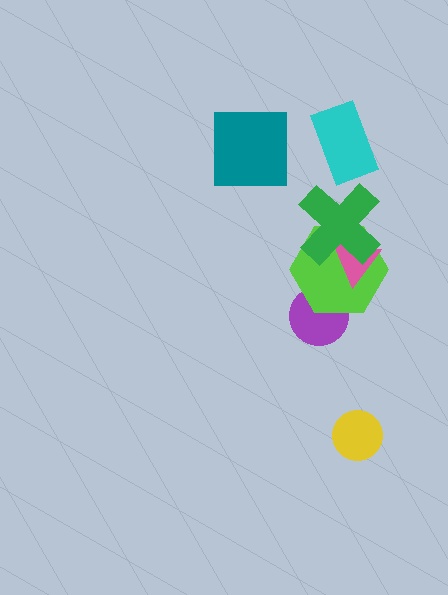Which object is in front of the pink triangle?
The green cross is in front of the pink triangle.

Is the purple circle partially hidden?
Yes, it is partially covered by another shape.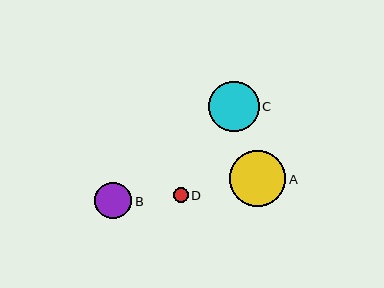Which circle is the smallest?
Circle D is the smallest with a size of approximately 15 pixels.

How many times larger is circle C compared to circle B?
Circle C is approximately 1.4 times the size of circle B.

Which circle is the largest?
Circle A is the largest with a size of approximately 56 pixels.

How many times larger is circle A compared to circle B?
Circle A is approximately 1.5 times the size of circle B.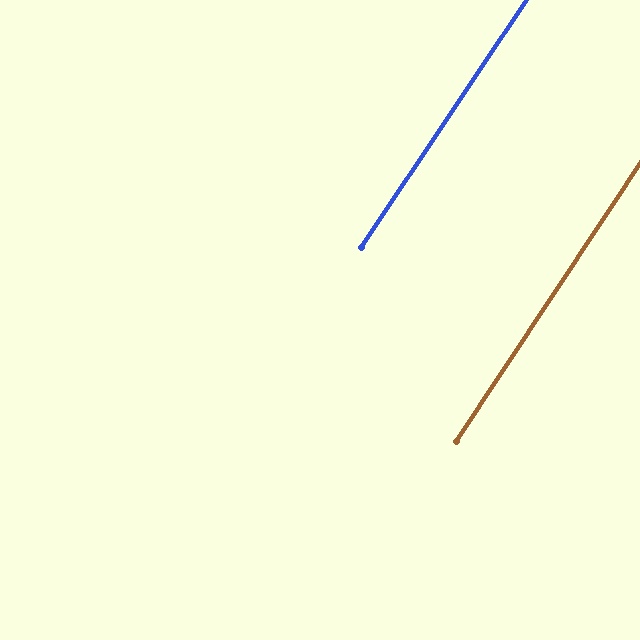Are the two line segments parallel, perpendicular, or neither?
Parallel — their directions differ by only 0.2°.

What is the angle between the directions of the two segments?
Approximately 0 degrees.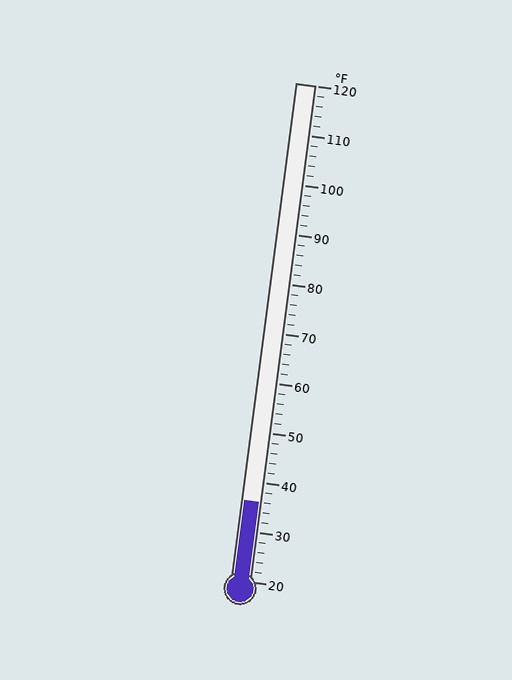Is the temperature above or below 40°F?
The temperature is below 40°F.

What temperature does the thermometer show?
The thermometer shows approximately 36°F.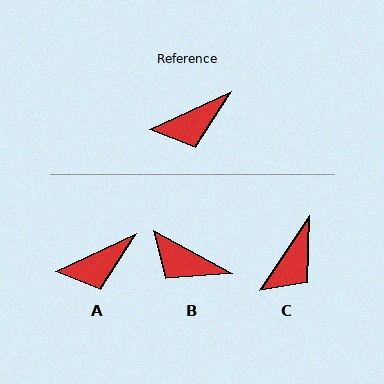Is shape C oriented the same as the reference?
No, it is off by about 31 degrees.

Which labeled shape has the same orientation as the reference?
A.